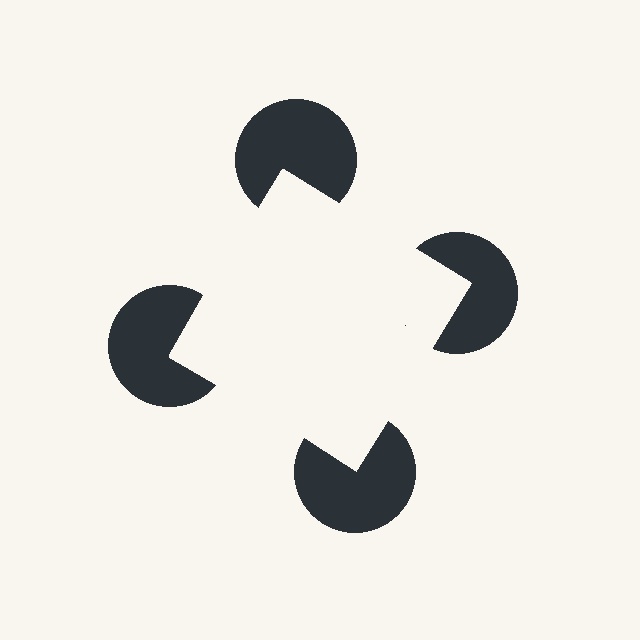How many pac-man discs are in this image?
There are 4 — one at each vertex of the illusory square.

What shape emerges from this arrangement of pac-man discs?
An illusory square — its edges are inferred from the aligned wedge cuts in the pac-man discs, not physically drawn.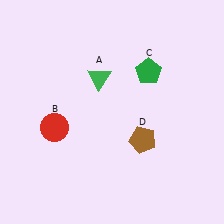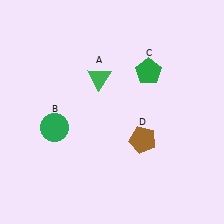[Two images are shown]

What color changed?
The circle (B) changed from red in Image 1 to green in Image 2.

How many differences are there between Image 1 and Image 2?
There is 1 difference between the two images.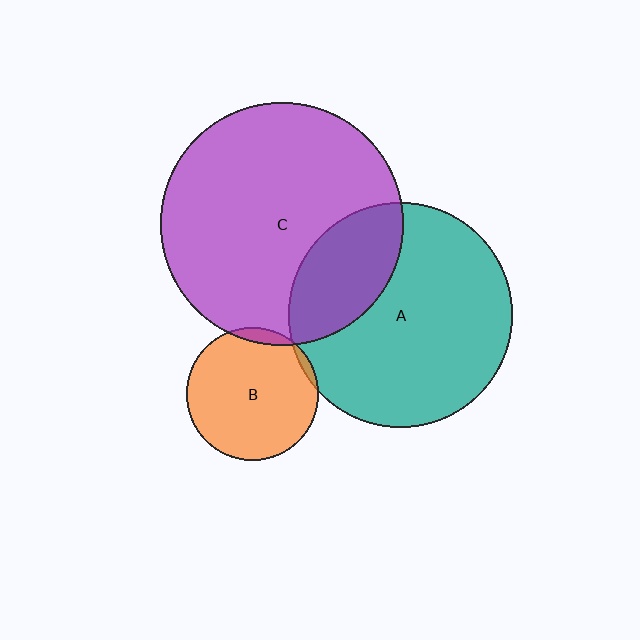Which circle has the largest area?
Circle C (purple).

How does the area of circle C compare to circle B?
Approximately 3.4 times.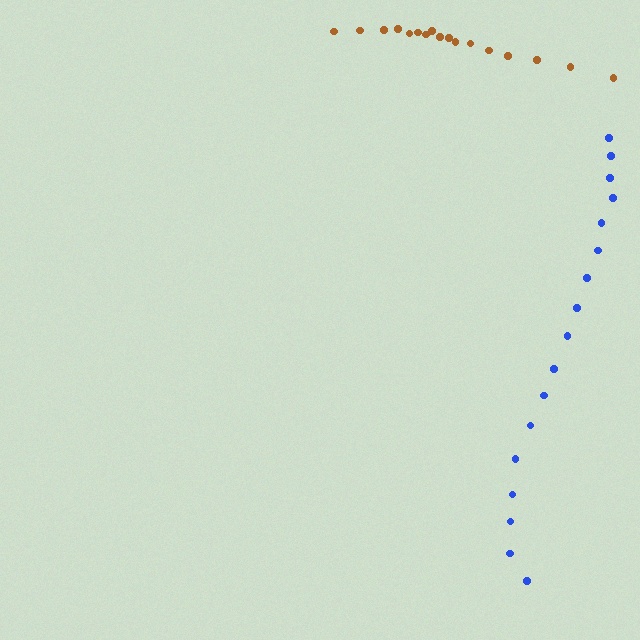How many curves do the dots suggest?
There are 2 distinct paths.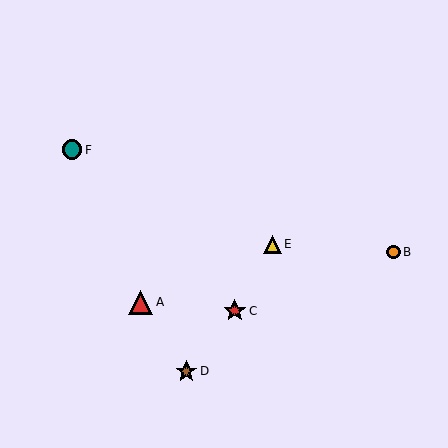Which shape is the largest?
The red triangle (labeled A) is the largest.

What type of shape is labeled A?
Shape A is a red triangle.